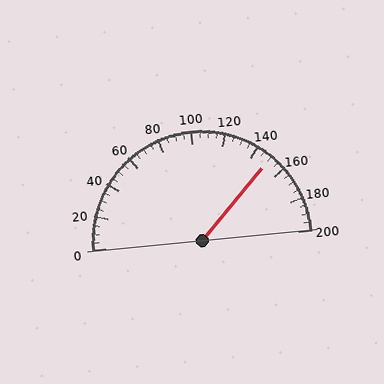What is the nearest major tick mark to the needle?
The nearest major tick mark is 160.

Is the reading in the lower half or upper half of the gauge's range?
The reading is in the upper half of the range (0 to 200).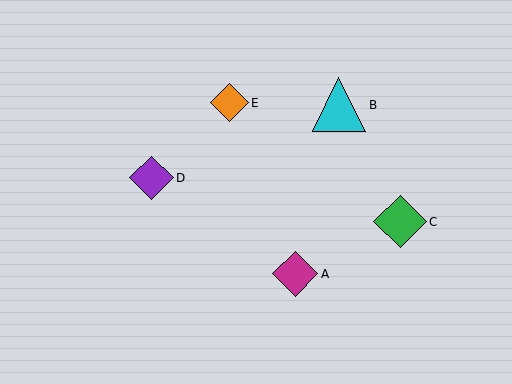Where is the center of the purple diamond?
The center of the purple diamond is at (151, 178).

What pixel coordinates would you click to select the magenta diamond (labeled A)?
Click at (295, 274) to select the magenta diamond A.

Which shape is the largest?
The cyan triangle (labeled B) is the largest.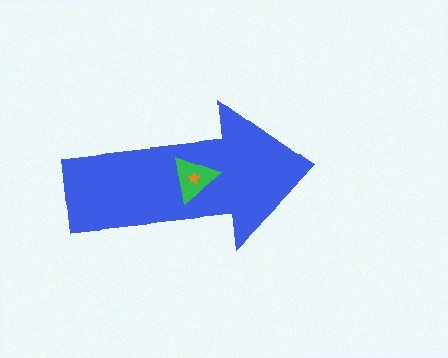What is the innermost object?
The orange star.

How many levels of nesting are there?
3.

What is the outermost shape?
The blue arrow.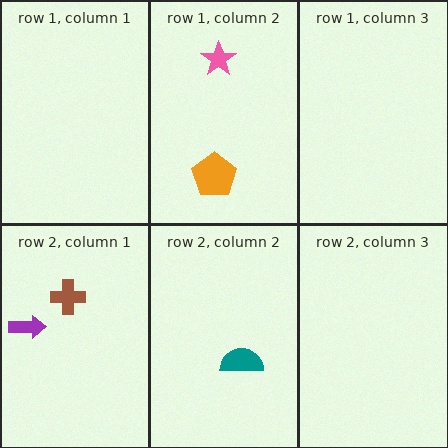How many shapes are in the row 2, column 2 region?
1.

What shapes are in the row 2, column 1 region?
The brown cross, the purple arrow.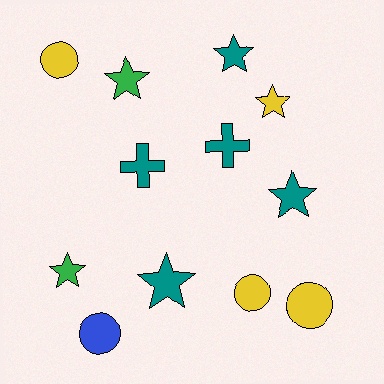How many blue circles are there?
There is 1 blue circle.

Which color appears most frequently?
Teal, with 5 objects.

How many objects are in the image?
There are 12 objects.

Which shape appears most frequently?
Star, with 6 objects.